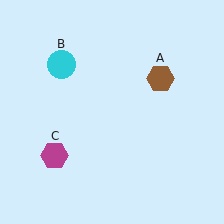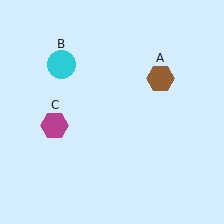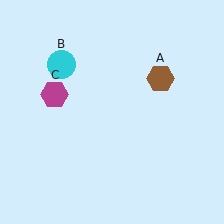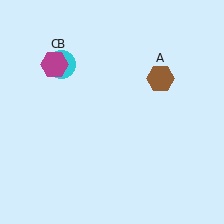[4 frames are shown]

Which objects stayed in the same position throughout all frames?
Brown hexagon (object A) and cyan circle (object B) remained stationary.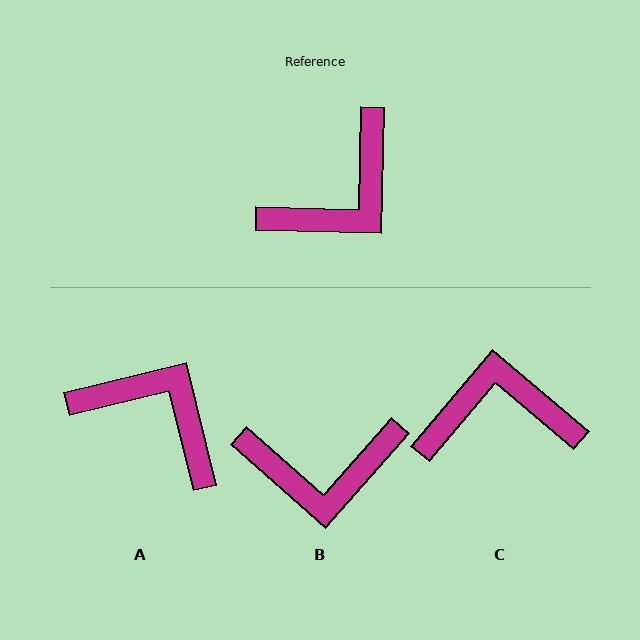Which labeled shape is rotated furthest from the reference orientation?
C, about 141 degrees away.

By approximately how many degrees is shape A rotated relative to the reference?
Approximately 105 degrees counter-clockwise.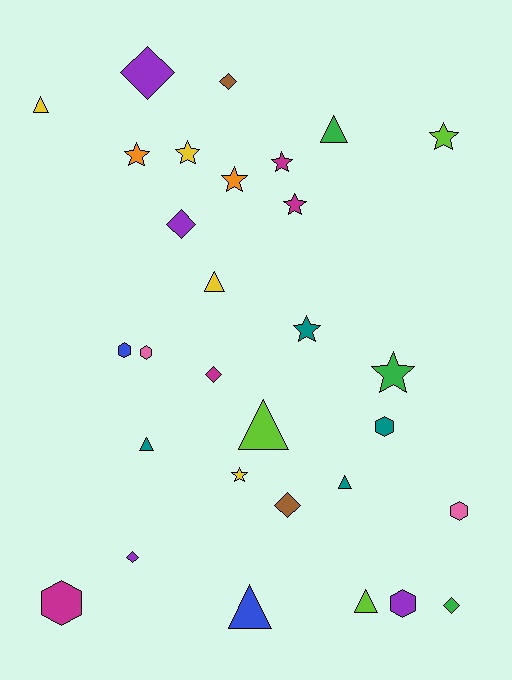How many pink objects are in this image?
There are 2 pink objects.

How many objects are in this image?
There are 30 objects.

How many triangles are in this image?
There are 8 triangles.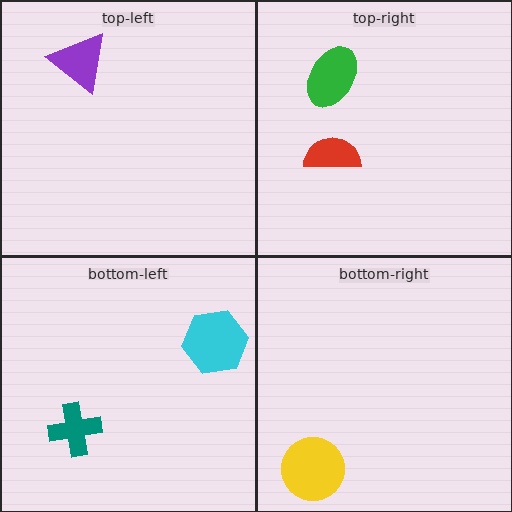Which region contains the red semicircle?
The top-right region.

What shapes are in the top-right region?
The red semicircle, the green ellipse.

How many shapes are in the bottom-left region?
2.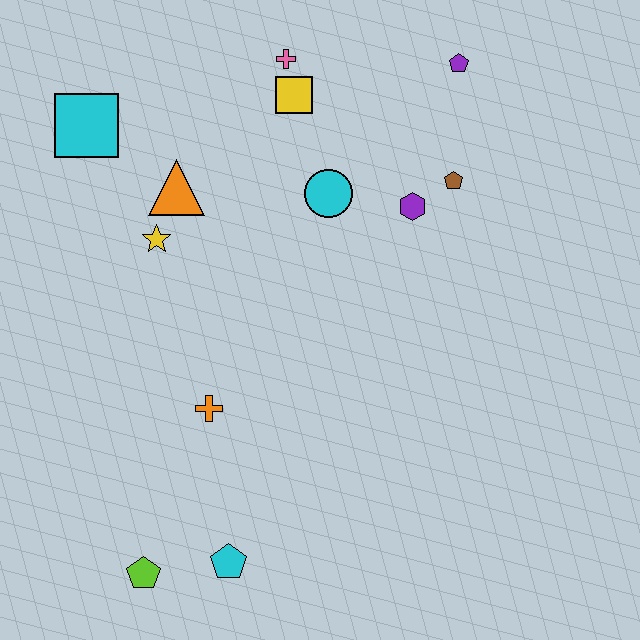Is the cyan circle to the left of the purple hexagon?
Yes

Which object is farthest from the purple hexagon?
The lime pentagon is farthest from the purple hexagon.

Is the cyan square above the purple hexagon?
Yes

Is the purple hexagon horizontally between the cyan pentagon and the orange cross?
No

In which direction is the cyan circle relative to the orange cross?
The cyan circle is above the orange cross.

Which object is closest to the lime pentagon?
The cyan pentagon is closest to the lime pentagon.